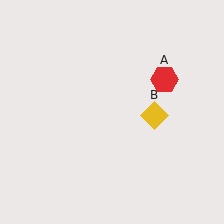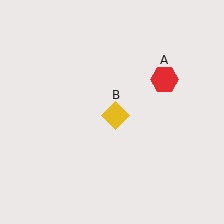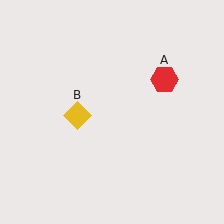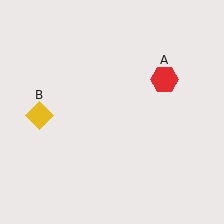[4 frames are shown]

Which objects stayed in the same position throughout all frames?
Red hexagon (object A) remained stationary.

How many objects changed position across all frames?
1 object changed position: yellow diamond (object B).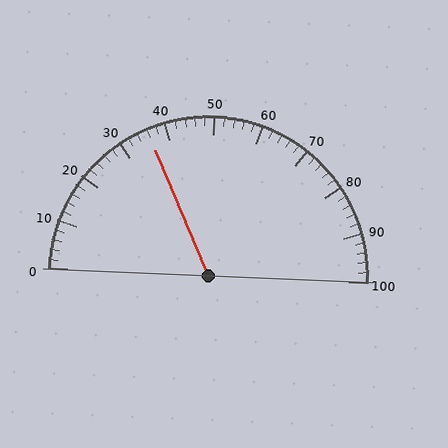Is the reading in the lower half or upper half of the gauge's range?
The reading is in the lower half of the range (0 to 100).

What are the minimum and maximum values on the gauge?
The gauge ranges from 0 to 100.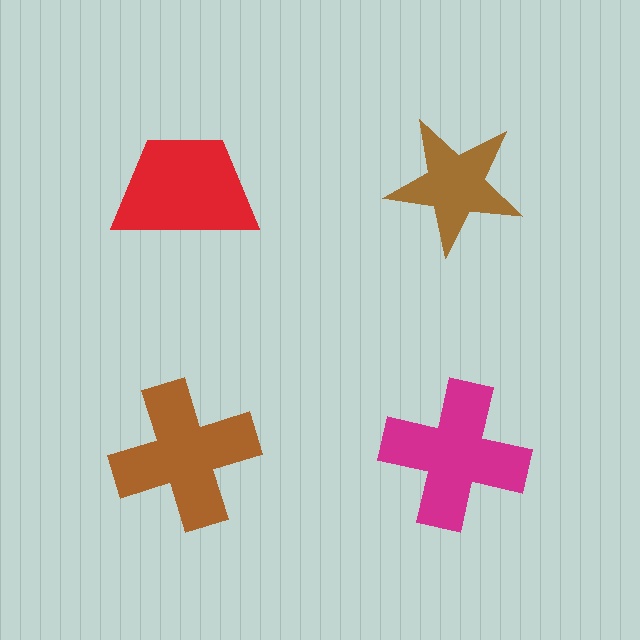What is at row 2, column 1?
A brown cross.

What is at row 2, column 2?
A magenta cross.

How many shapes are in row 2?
2 shapes.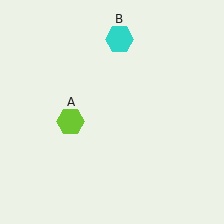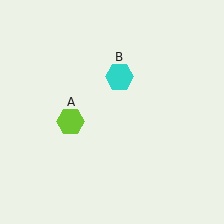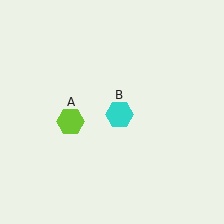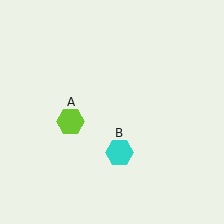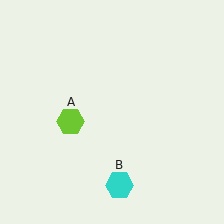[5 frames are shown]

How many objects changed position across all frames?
1 object changed position: cyan hexagon (object B).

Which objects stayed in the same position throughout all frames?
Lime hexagon (object A) remained stationary.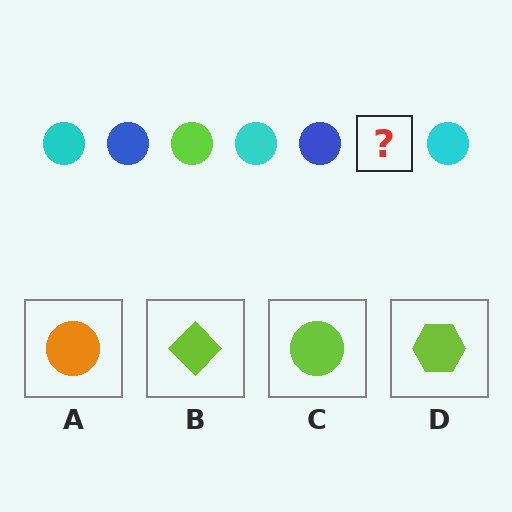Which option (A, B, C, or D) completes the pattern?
C.